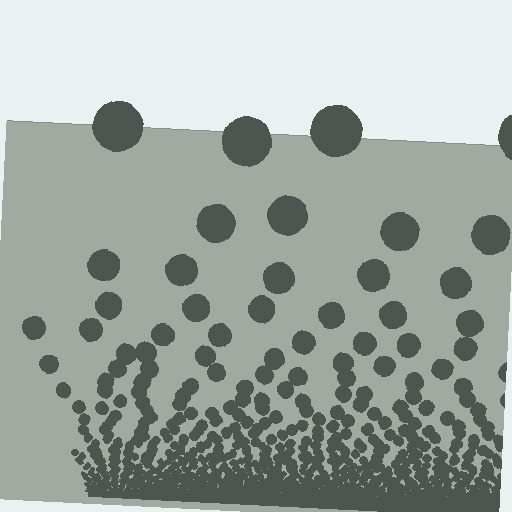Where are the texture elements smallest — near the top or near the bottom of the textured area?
Near the bottom.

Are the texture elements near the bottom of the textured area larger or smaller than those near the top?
Smaller. The gradient is inverted — elements near the bottom are smaller and denser.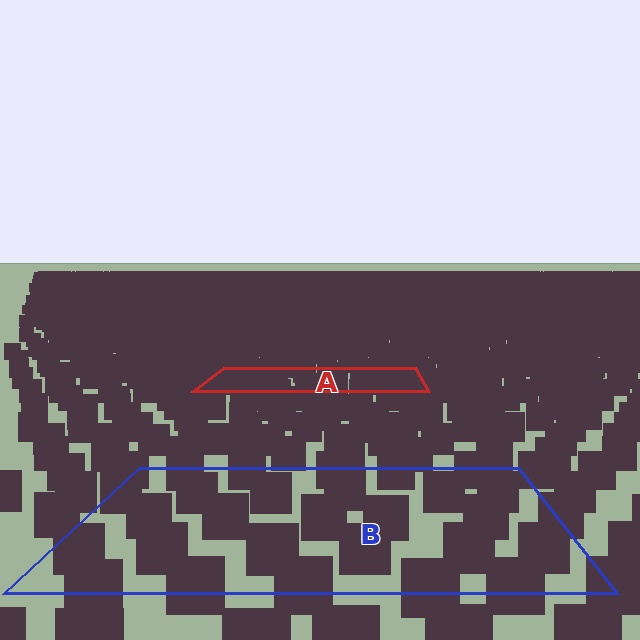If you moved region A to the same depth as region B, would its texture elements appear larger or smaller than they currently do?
They would appear larger. At a closer depth, the same texture elements are projected at a bigger on-screen size.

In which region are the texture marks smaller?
The texture marks are smaller in region A, because it is farther away.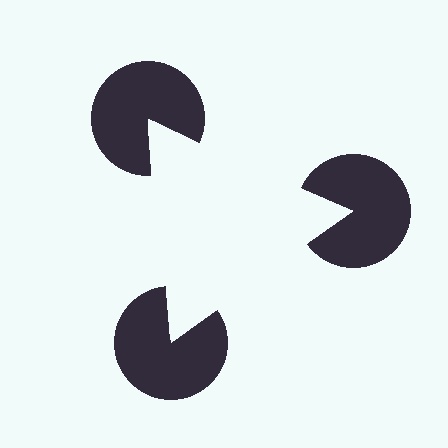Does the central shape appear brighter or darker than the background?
It typically appears slightly brighter than the background, even though no actual brightness change is drawn.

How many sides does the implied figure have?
3 sides.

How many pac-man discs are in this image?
There are 3 — one at each vertex of the illusory triangle.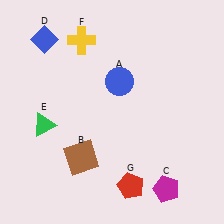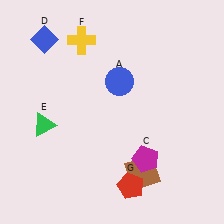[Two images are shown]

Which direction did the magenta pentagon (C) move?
The magenta pentagon (C) moved up.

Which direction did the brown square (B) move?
The brown square (B) moved right.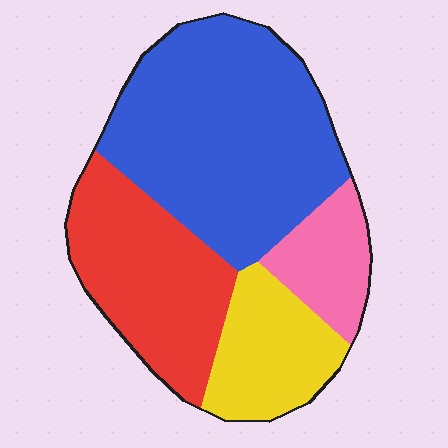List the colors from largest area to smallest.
From largest to smallest: blue, red, yellow, pink.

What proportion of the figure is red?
Red takes up about one quarter (1/4) of the figure.